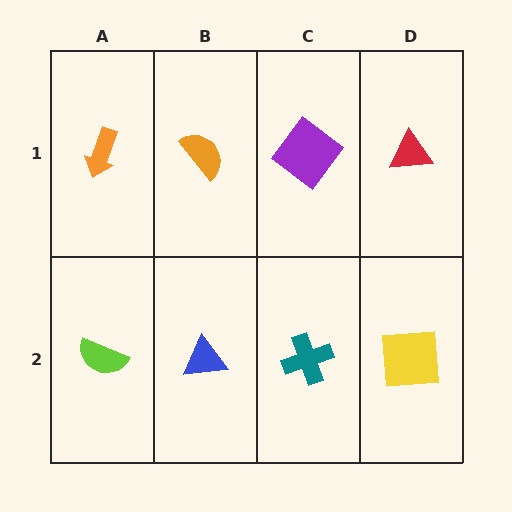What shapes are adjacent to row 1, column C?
A teal cross (row 2, column C), an orange semicircle (row 1, column B), a red triangle (row 1, column D).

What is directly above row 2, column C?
A purple diamond.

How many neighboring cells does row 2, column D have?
2.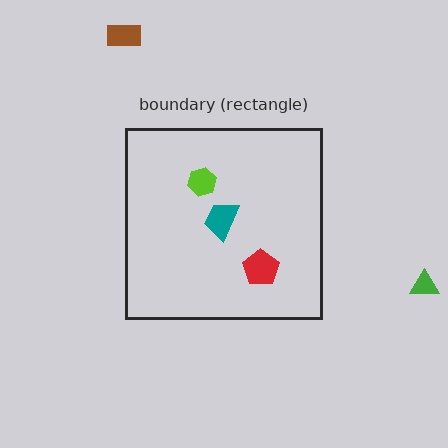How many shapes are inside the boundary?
3 inside, 2 outside.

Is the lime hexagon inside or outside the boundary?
Inside.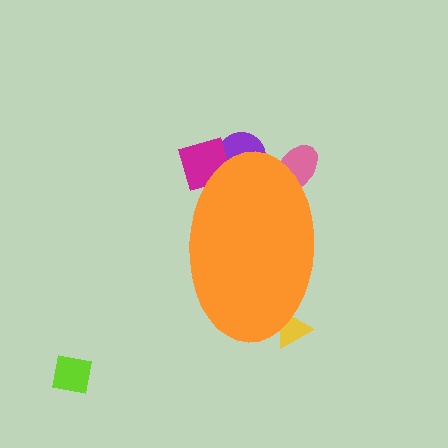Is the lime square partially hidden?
No, the lime square is fully visible.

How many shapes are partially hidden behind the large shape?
4 shapes are partially hidden.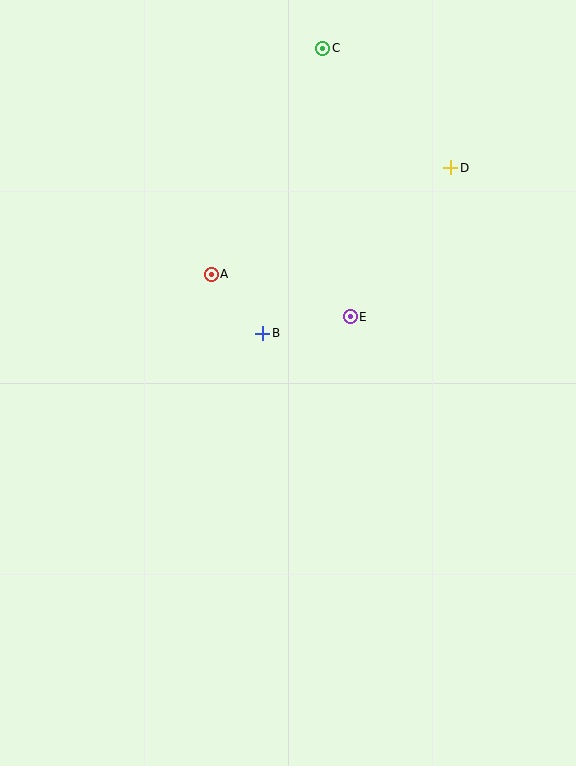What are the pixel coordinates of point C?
Point C is at (323, 48).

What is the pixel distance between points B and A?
The distance between B and A is 78 pixels.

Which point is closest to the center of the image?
Point B at (263, 333) is closest to the center.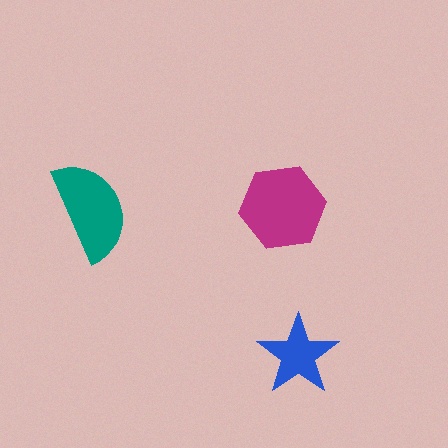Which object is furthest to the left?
The teal semicircle is leftmost.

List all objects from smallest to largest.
The blue star, the teal semicircle, the magenta hexagon.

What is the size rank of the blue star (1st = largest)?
3rd.